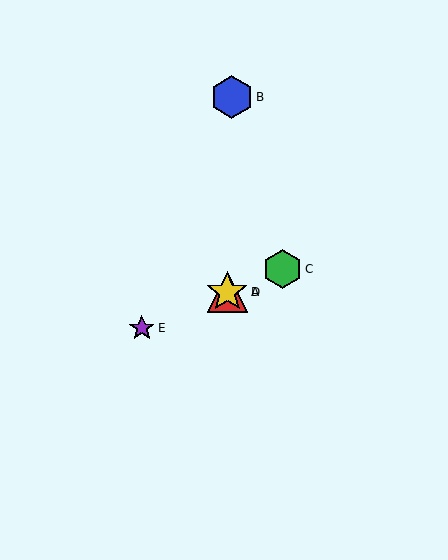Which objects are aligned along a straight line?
Objects A, C, D, E are aligned along a straight line.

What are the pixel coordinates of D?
Object D is at (227, 292).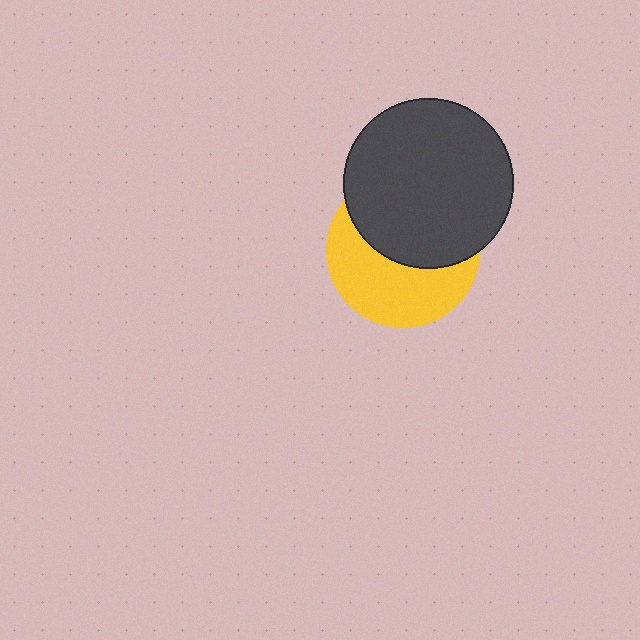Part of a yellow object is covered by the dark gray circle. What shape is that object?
It is a circle.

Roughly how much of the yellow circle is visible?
About half of it is visible (roughly 49%).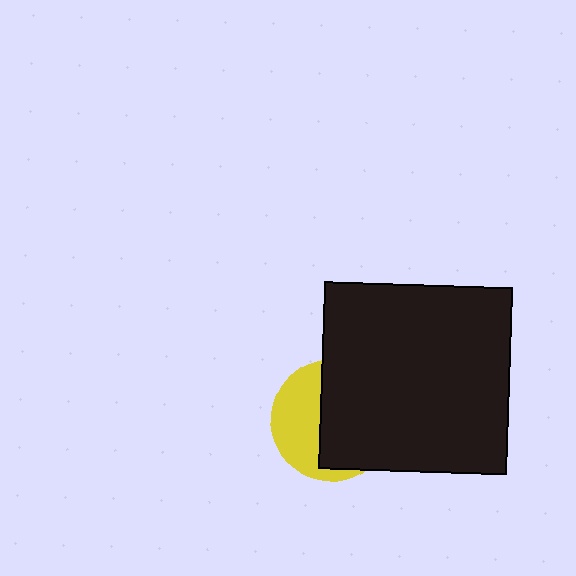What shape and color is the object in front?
The object in front is a black square.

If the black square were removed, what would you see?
You would see the complete yellow circle.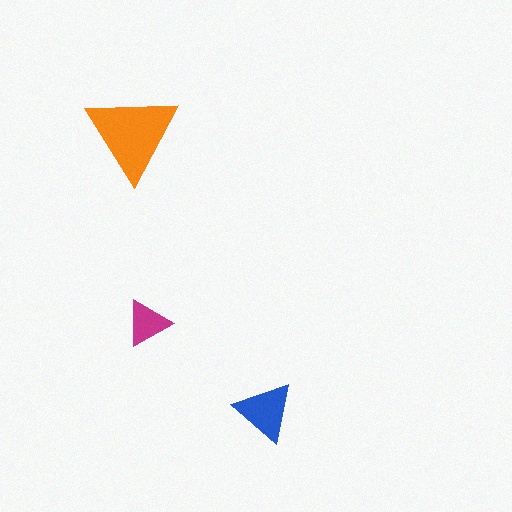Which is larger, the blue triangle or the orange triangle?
The orange one.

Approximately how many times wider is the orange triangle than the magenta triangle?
About 2 times wider.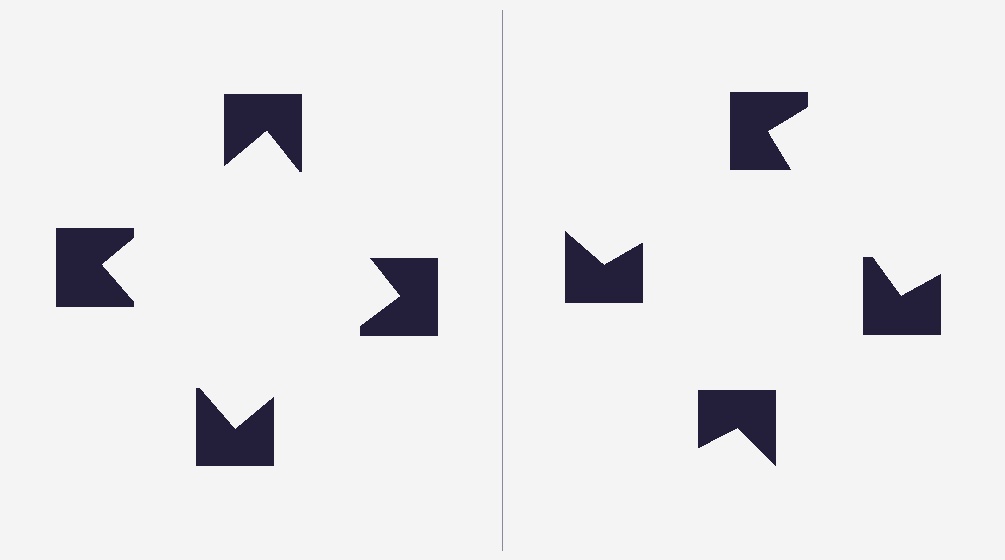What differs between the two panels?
The notched squares are positioned identically on both sides; only the wedge orientations differ. On the left they align to a square; on the right they are misaligned.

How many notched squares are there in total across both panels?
8 — 4 on each side.